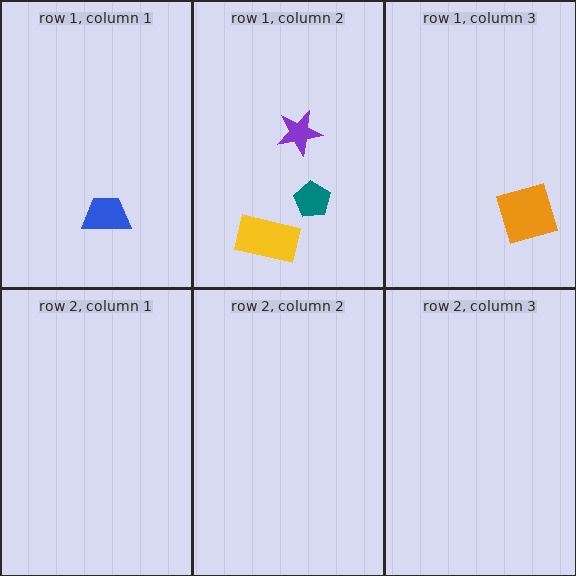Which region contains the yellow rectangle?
The row 1, column 2 region.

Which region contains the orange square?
The row 1, column 3 region.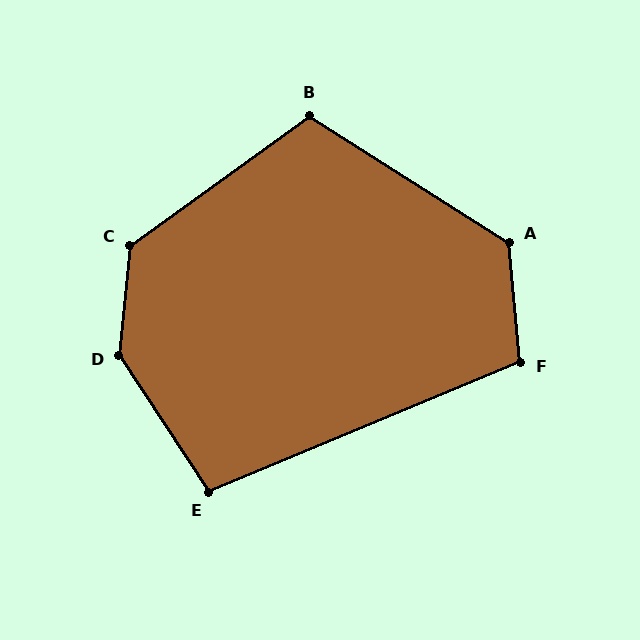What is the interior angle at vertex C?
Approximately 131 degrees (obtuse).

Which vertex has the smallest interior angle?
E, at approximately 101 degrees.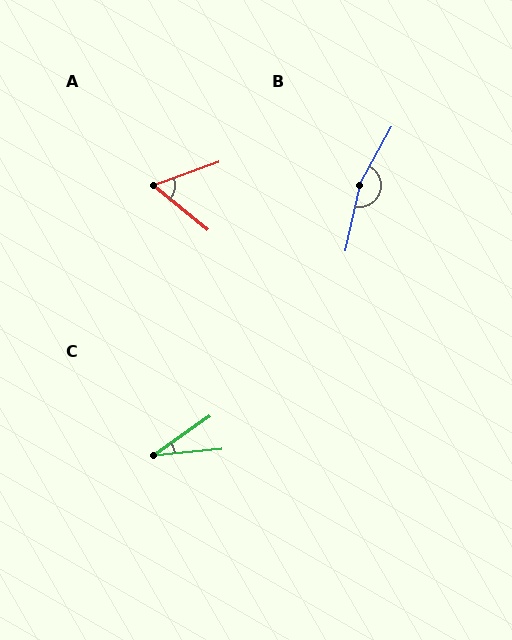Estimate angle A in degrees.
Approximately 59 degrees.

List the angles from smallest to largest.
C (29°), A (59°), B (164°).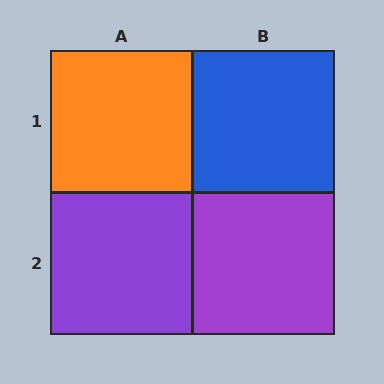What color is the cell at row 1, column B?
Blue.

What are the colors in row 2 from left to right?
Purple, purple.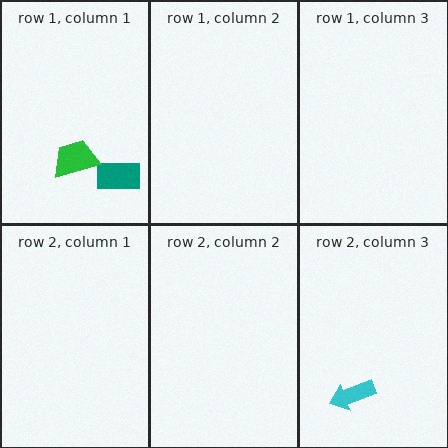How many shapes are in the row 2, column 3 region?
1.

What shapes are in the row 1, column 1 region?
The teal rectangle, the green trapezoid.